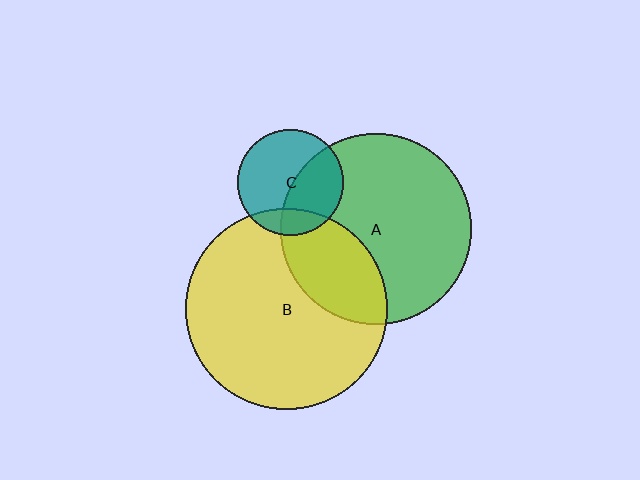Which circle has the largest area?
Circle B (yellow).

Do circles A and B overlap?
Yes.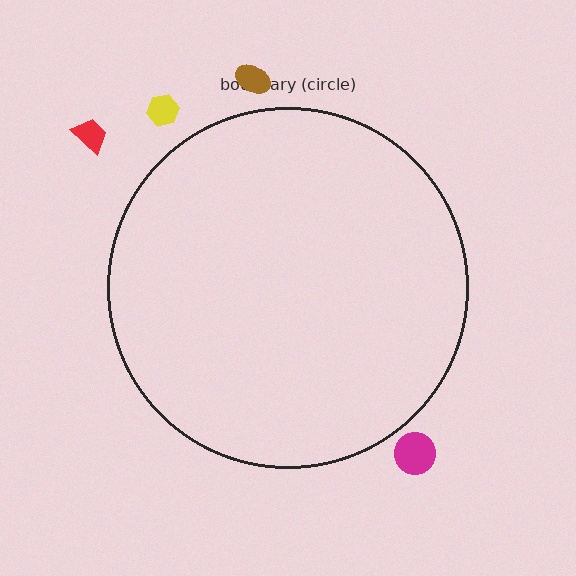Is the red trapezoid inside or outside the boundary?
Outside.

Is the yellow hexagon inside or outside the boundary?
Outside.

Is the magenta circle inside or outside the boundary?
Outside.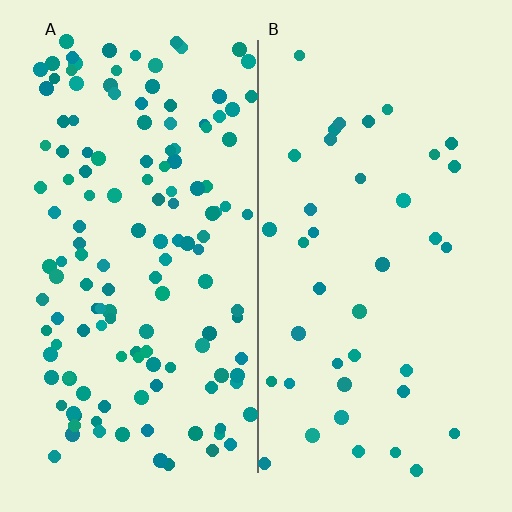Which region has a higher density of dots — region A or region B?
A (the left).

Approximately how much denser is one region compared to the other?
Approximately 3.5× — region A over region B.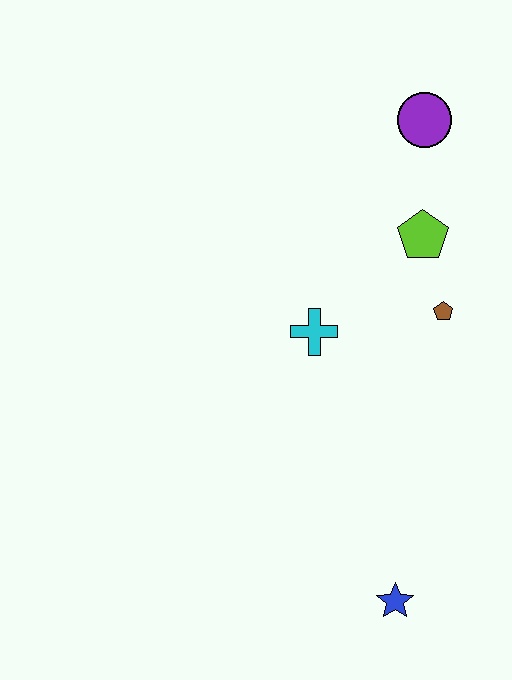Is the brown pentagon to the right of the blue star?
Yes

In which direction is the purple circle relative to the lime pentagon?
The purple circle is above the lime pentagon.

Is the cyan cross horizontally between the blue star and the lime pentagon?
No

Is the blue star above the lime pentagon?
No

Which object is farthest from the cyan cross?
The blue star is farthest from the cyan cross.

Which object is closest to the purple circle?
The lime pentagon is closest to the purple circle.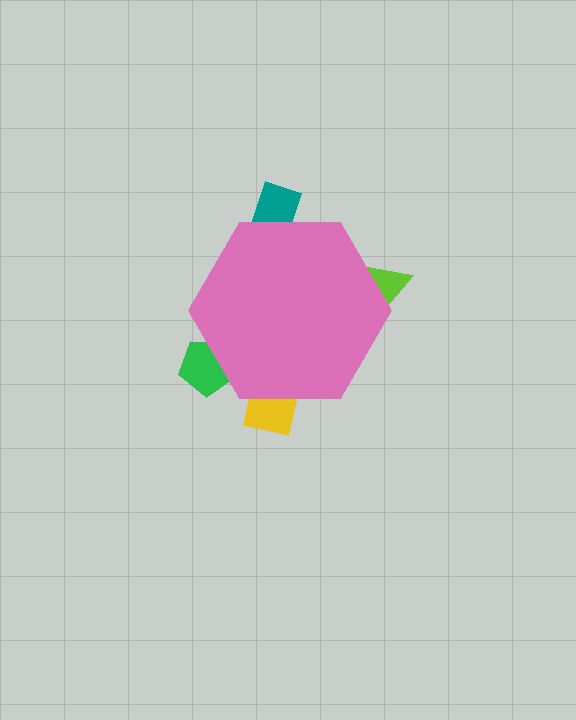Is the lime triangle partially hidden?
Yes, the lime triangle is partially hidden behind the pink hexagon.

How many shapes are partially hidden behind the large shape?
4 shapes are partially hidden.